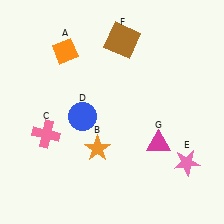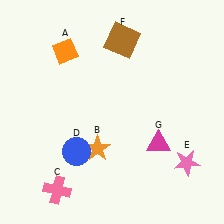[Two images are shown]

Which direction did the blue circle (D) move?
The blue circle (D) moved down.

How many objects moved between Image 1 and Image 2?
2 objects moved between the two images.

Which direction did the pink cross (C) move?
The pink cross (C) moved down.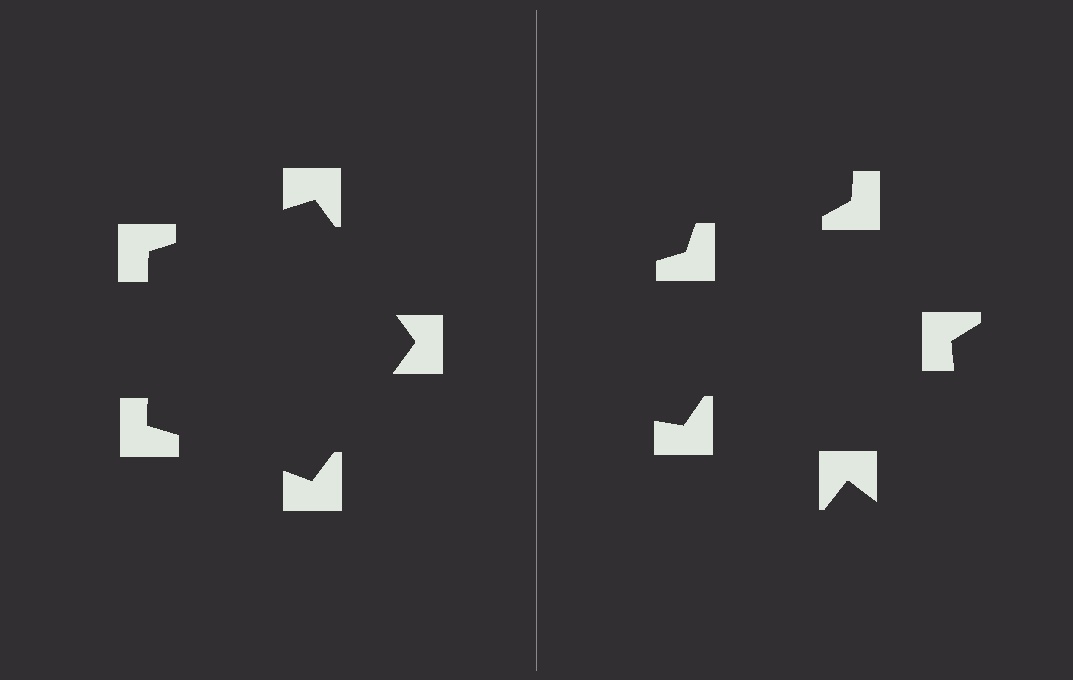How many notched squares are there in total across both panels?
10 — 5 on each side.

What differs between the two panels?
The notched squares are positioned identically on both sides; only the wedge orientations differ. On the left they align to a pentagon; on the right they are misaligned.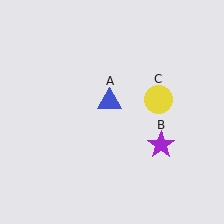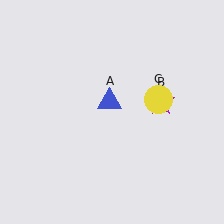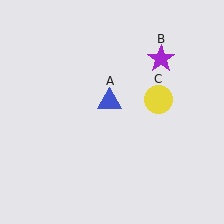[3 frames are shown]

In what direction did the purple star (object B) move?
The purple star (object B) moved up.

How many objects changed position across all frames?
1 object changed position: purple star (object B).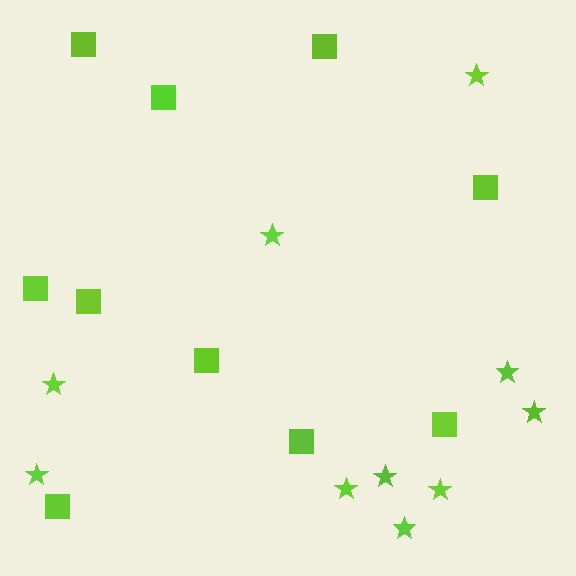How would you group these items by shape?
There are 2 groups: one group of stars (10) and one group of squares (10).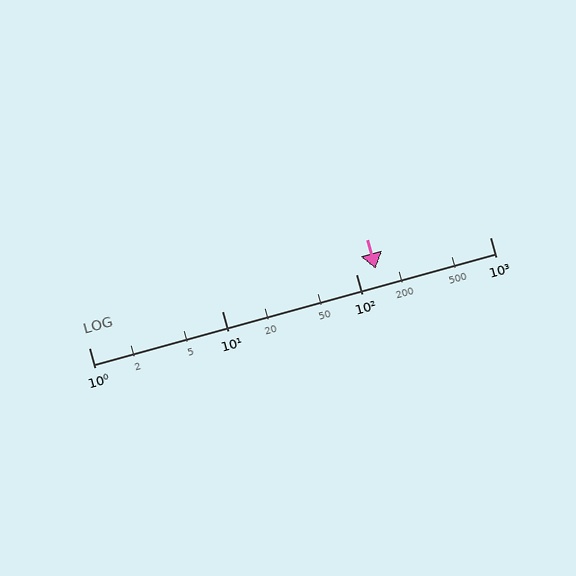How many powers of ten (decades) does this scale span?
The scale spans 3 decades, from 1 to 1000.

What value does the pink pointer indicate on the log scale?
The pointer indicates approximately 140.